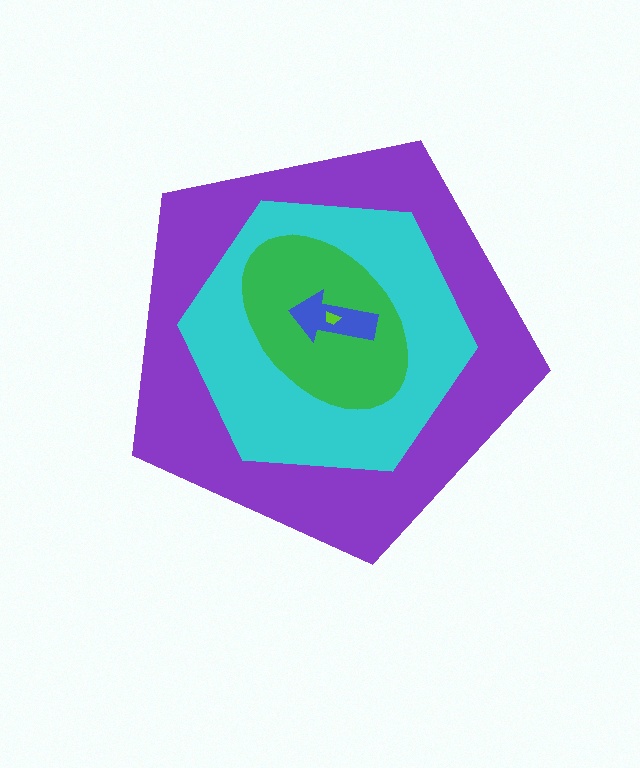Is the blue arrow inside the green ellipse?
Yes.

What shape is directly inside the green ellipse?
The blue arrow.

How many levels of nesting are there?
5.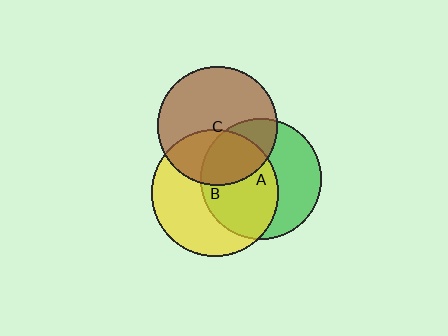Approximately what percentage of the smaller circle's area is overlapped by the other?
Approximately 35%.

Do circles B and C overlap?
Yes.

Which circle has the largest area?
Circle B (yellow).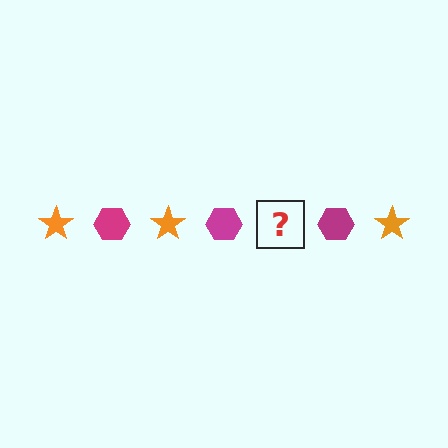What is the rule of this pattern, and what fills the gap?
The rule is that the pattern alternates between orange star and magenta hexagon. The gap should be filled with an orange star.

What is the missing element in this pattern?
The missing element is an orange star.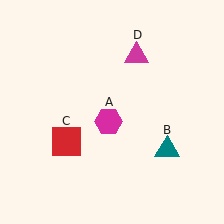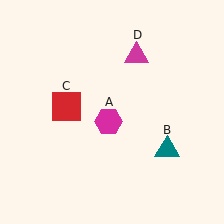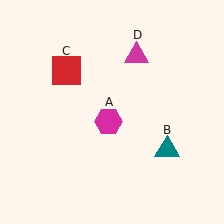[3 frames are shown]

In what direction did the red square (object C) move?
The red square (object C) moved up.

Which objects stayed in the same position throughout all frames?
Magenta hexagon (object A) and teal triangle (object B) and magenta triangle (object D) remained stationary.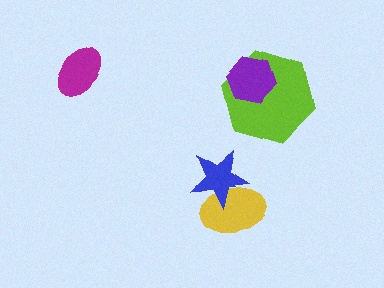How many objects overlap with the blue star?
1 object overlaps with the blue star.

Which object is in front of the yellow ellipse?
The blue star is in front of the yellow ellipse.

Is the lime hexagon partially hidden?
Yes, it is partially covered by another shape.